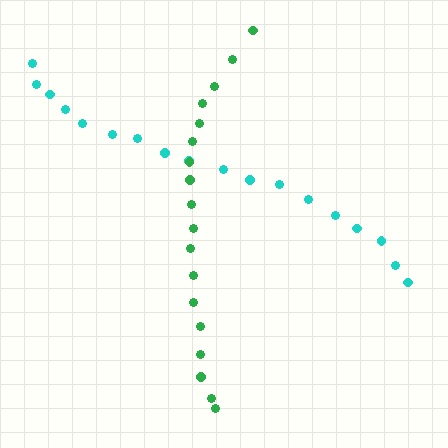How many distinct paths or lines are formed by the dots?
There are 2 distinct paths.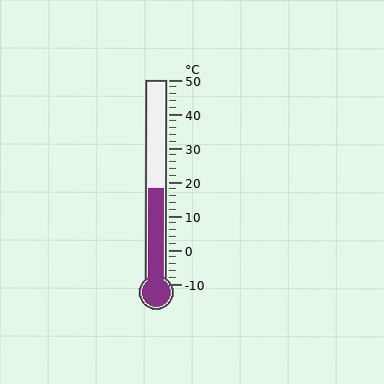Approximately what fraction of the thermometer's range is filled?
The thermometer is filled to approximately 45% of its range.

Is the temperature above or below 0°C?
The temperature is above 0°C.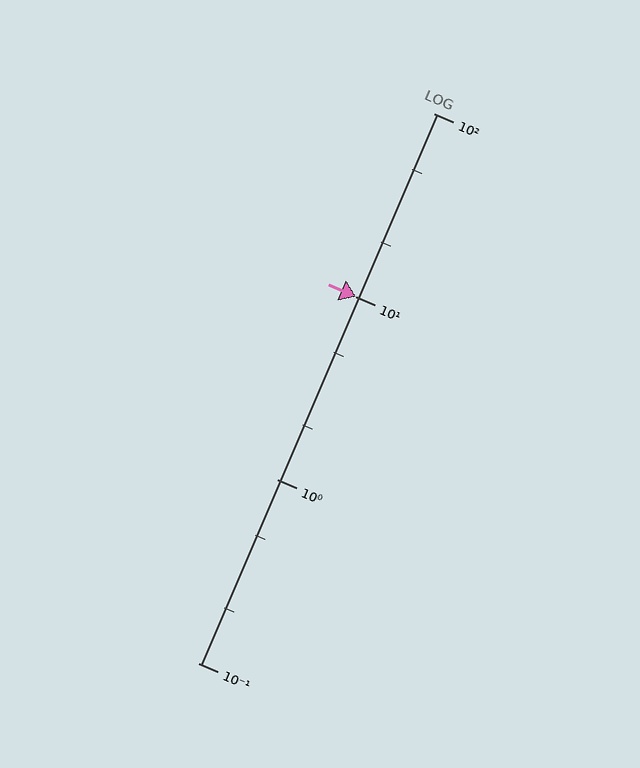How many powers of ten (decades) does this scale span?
The scale spans 3 decades, from 0.1 to 100.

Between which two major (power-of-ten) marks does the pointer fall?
The pointer is between 10 and 100.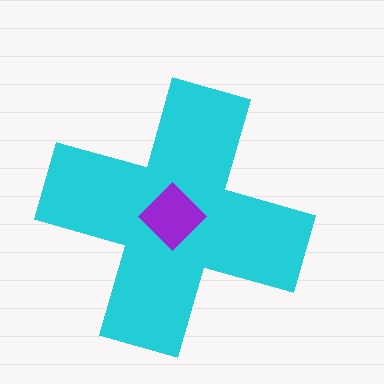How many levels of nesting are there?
2.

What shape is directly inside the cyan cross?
The purple diamond.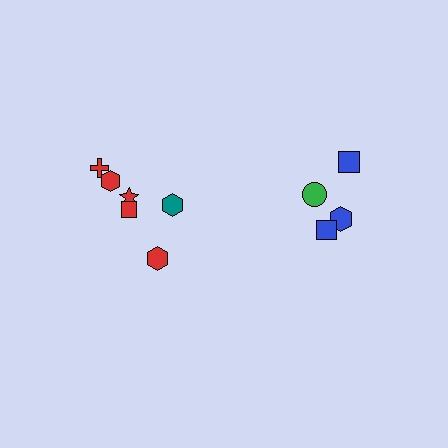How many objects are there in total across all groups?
There are 10 objects.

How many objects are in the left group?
There are 6 objects.